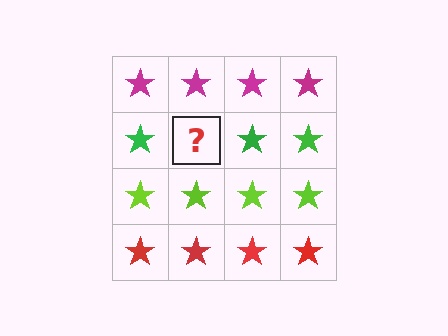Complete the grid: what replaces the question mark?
The question mark should be replaced with a green star.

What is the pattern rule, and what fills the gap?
The rule is that each row has a consistent color. The gap should be filled with a green star.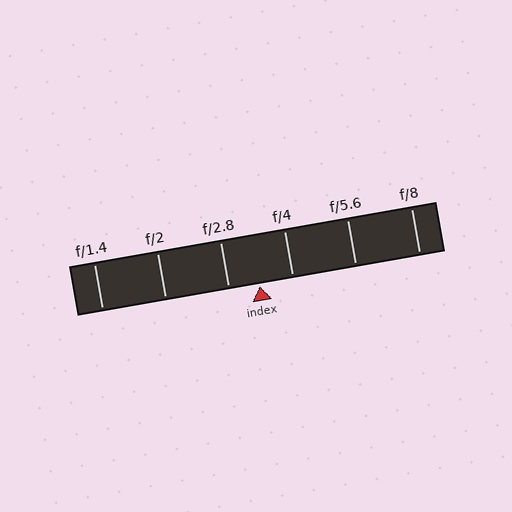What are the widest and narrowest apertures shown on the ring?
The widest aperture shown is f/1.4 and the narrowest is f/8.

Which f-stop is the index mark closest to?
The index mark is closest to f/2.8.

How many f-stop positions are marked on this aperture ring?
There are 6 f-stop positions marked.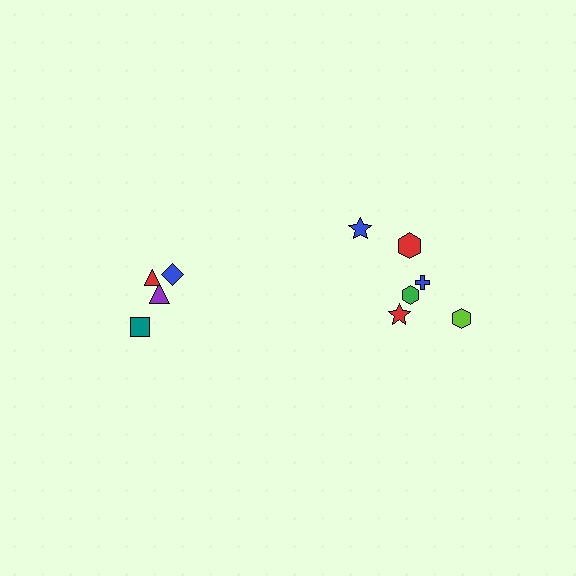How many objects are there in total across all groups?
There are 10 objects.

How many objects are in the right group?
There are 6 objects.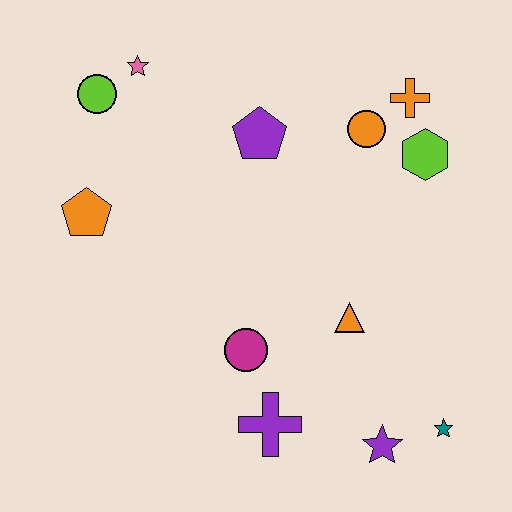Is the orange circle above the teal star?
Yes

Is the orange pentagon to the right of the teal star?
No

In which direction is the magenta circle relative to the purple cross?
The magenta circle is above the purple cross.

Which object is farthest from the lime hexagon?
The orange pentagon is farthest from the lime hexagon.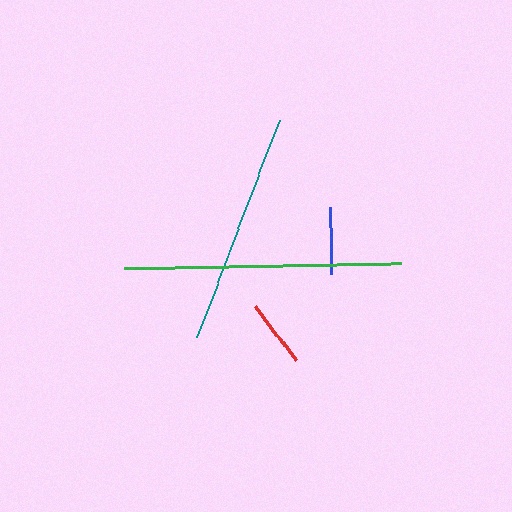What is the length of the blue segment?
The blue segment is approximately 66 pixels long.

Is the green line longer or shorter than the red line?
The green line is longer than the red line.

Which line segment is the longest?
The green line is the longest at approximately 277 pixels.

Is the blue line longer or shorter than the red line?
The red line is longer than the blue line.